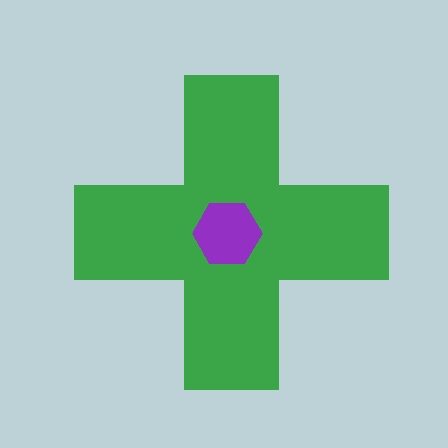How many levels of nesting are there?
2.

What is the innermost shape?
The purple hexagon.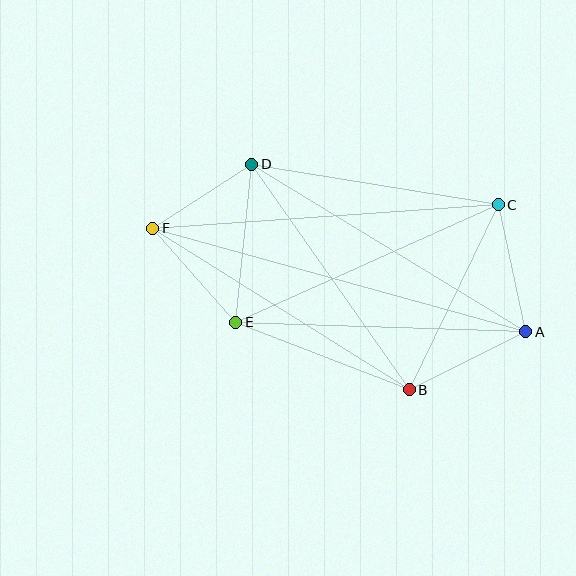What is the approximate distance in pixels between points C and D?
The distance between C and D is approximately 250 pixels.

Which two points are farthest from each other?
Points A and F are farthest from each other.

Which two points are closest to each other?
Points D and F are closest to each other.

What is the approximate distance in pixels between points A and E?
The distance between A and E is approximately 291 pixels.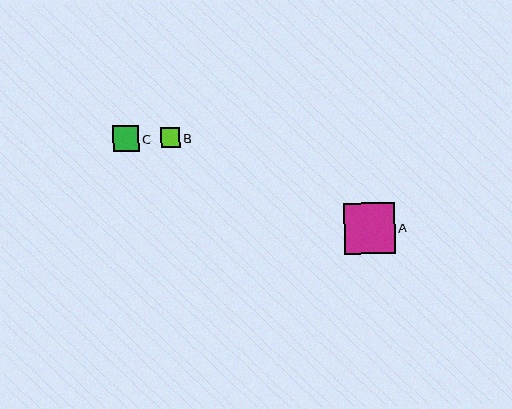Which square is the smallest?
Square B is the smallest with a size of approximately 19 pixels.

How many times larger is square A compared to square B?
Square A is approximately 2.6 times the size of square B.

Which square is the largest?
Square A is the largest with a size of approximately 51 pixels.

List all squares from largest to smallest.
From largest to smallest: A, C, B.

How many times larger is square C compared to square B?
Square C is approximately 1.4 times the size of square B.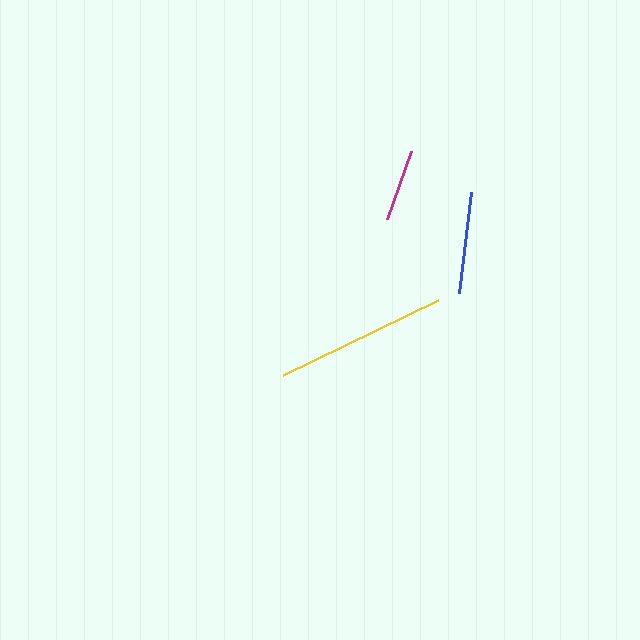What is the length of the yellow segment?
The yellow segment is approximately 172 pixels long.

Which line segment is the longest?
The yellow line is the longest at approximately 172 pixels.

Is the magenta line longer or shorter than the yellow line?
The yellow line is longer than the magenta line.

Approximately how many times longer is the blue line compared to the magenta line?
The blue line is approximately 1.4 times the length of the magenta line.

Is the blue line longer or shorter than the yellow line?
The yellow line is longer than the blue line.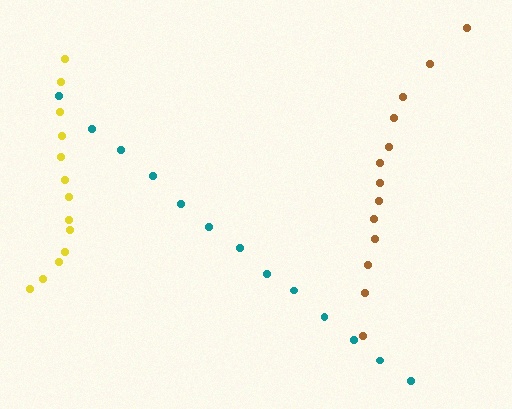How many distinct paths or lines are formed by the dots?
There are 3 distinct paths.